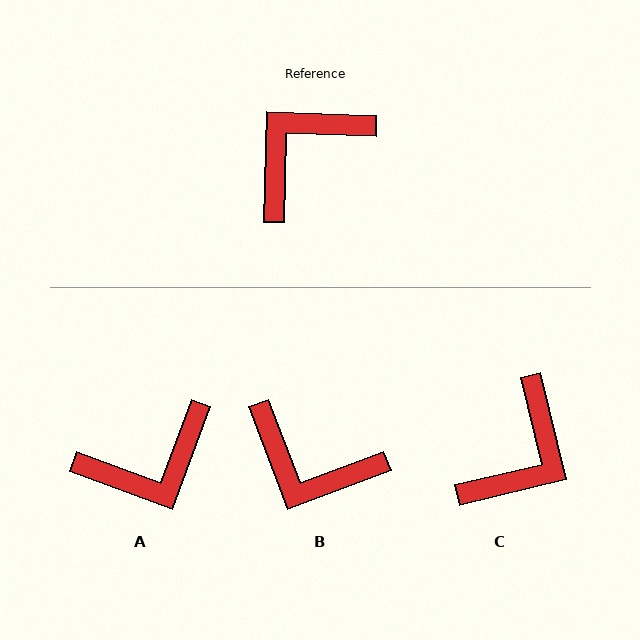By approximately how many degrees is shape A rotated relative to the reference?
Approximately 161 degrees counter-clockwise.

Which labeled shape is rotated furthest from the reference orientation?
C, about 165 degrees away.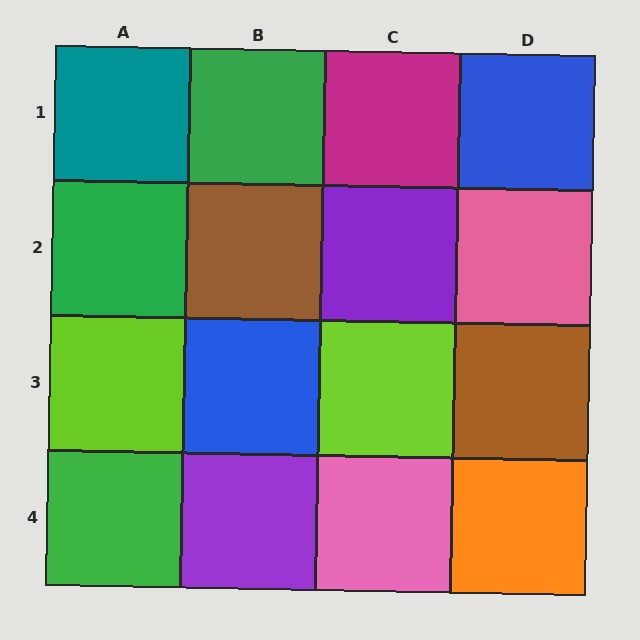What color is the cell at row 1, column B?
Green.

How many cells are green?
3 cells are green.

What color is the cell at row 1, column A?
Teal.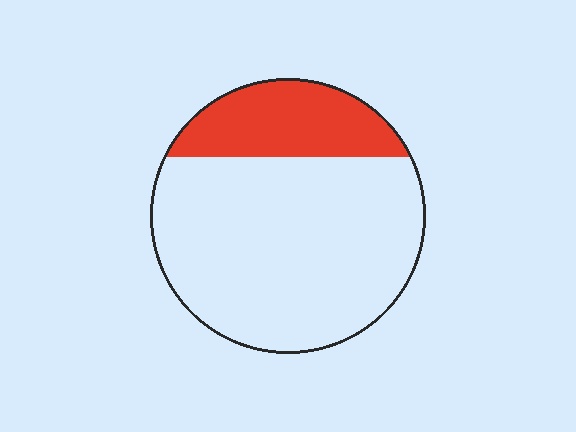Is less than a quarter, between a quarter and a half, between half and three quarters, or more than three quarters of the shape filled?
Less than a quarter.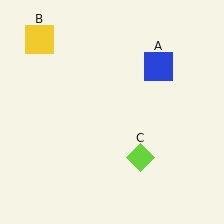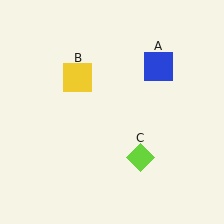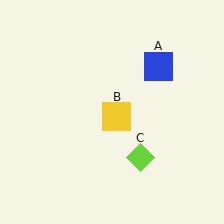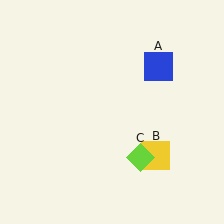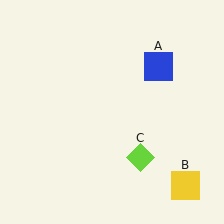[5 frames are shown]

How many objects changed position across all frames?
1 object changed position: yellow square (object B).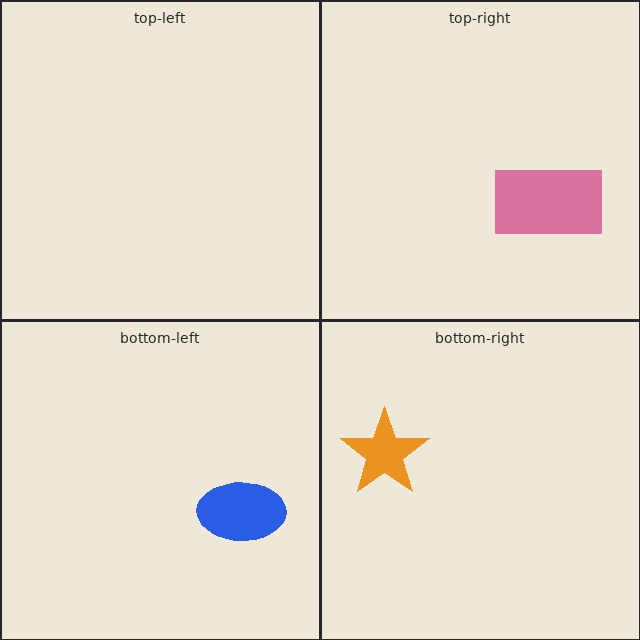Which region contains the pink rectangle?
The top-right region.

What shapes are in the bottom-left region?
The blue ellipse.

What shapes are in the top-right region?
The pink rectangle.